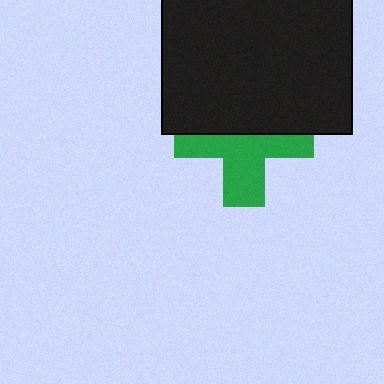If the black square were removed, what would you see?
You would see the complete green cross.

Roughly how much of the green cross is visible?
About half of it is visible (roughly 52%).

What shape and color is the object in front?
The object in front is a black square.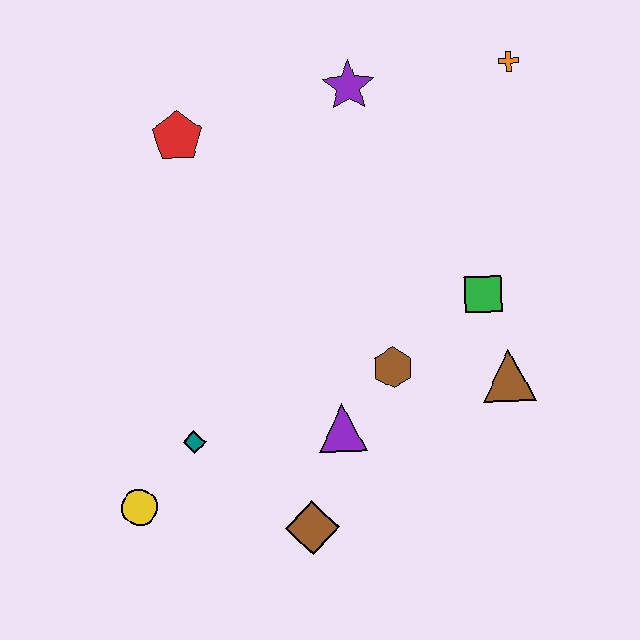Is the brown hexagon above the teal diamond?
Yes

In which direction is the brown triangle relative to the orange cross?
The brown triangle is below the orange cross.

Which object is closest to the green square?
The brown triangle is closest to the green square.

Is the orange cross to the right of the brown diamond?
Yes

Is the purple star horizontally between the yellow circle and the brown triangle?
Yes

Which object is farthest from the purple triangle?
The orange cross is farthest from the purple triangle.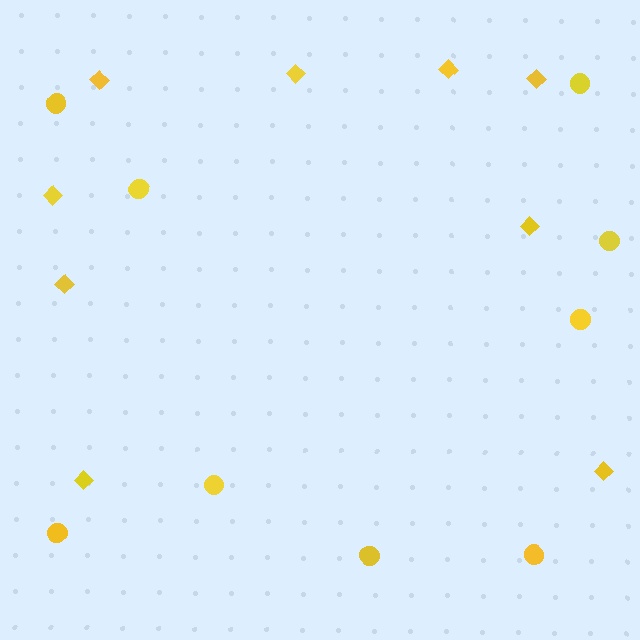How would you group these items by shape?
There are 2 groups: one group of diamonds (9) and one group of circles (9).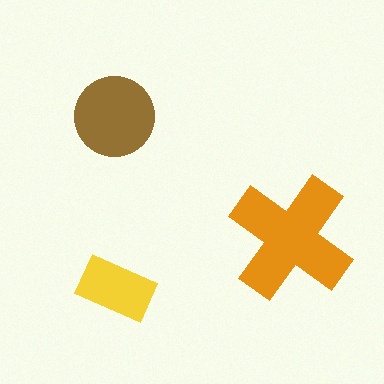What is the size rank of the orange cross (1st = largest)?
1st.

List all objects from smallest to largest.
The yellow rectangle, the brown circle, the orange cross.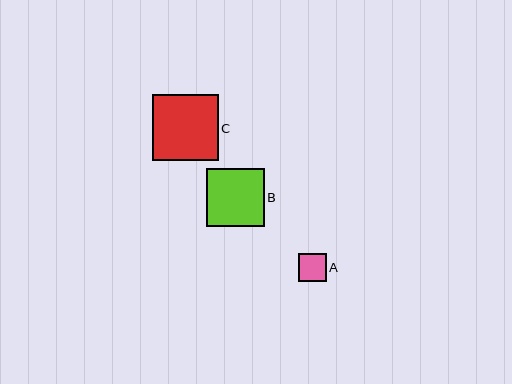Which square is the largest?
Square C is the largest with a size of approximately 65 pixels.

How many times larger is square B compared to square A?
Square B is approximately 2.1 times the size of square A.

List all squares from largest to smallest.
From largest to smallest: C, B, A.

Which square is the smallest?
Square A is the smallest with a size of approximately 28 pixels.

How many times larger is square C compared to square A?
Square C is approximately 2.4 times the size of square A.